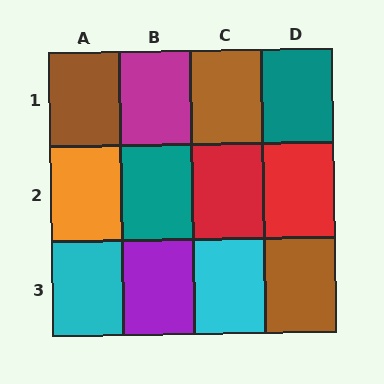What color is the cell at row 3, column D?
Brown.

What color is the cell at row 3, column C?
Cyan.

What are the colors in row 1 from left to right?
Brown, magenta, brown, teal.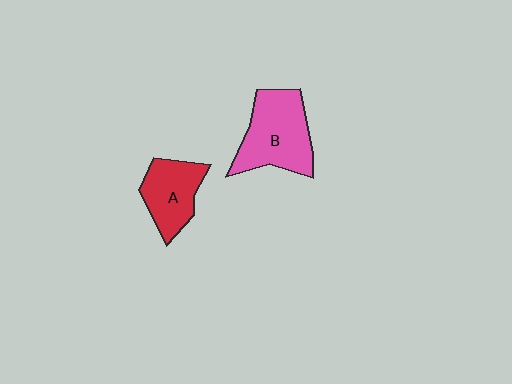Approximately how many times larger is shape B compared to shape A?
Approximately 1.4 times.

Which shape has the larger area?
Shape B (pink).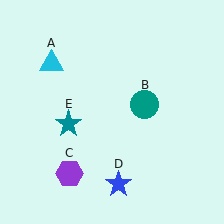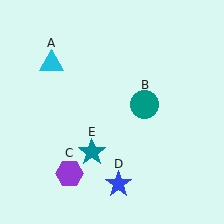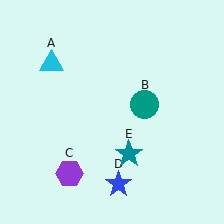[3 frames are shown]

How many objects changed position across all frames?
1 object changed position: teal star (object E).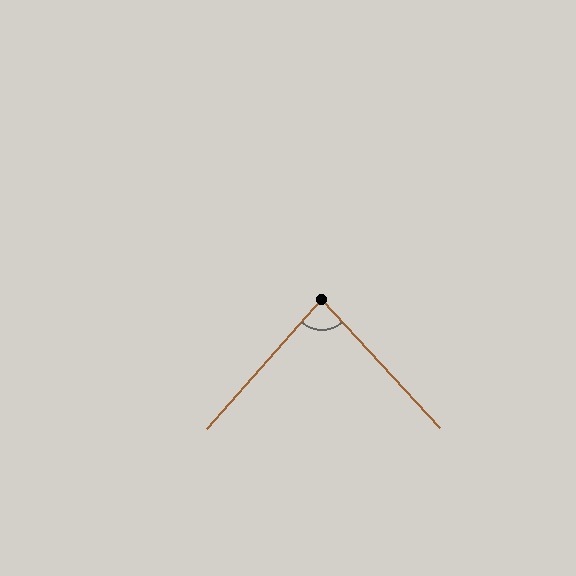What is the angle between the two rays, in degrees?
Approximately 85 degrees.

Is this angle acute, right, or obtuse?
It is acute.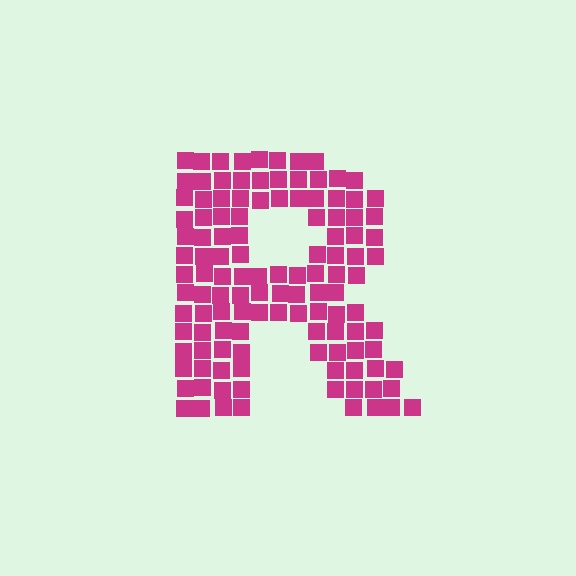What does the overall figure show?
The overall figure shows the letter R.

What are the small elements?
The small elements are squares.